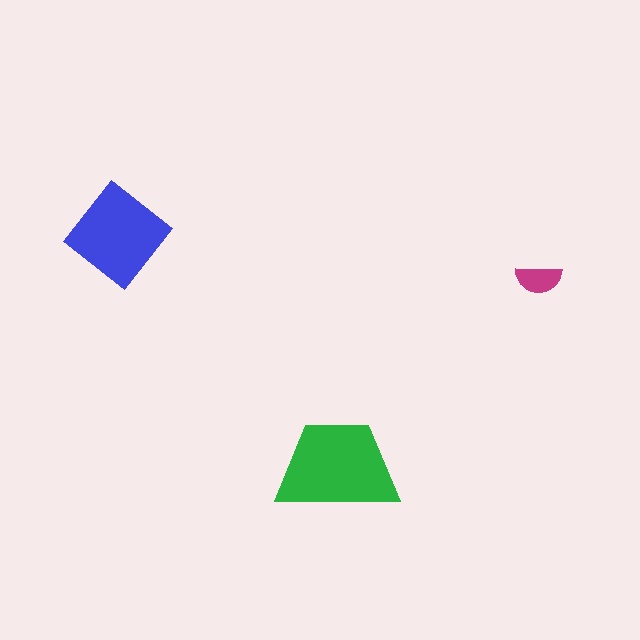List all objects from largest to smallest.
The green trapezoid, the blue diamond, the magenta semicircle.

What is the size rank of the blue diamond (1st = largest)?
2nd.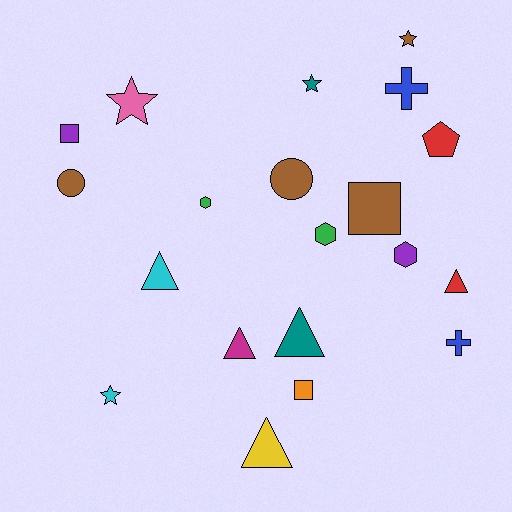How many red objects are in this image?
There are 2 red objects.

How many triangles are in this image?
There are 5 triangles.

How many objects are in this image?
There are 20 objects.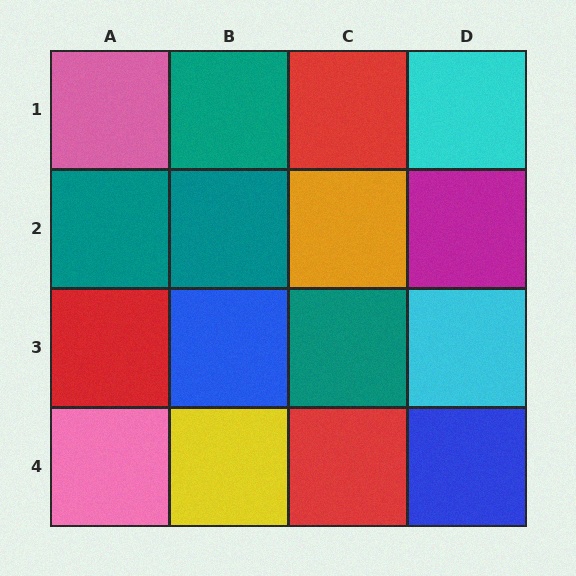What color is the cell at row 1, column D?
Cyan.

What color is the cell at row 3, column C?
Teal.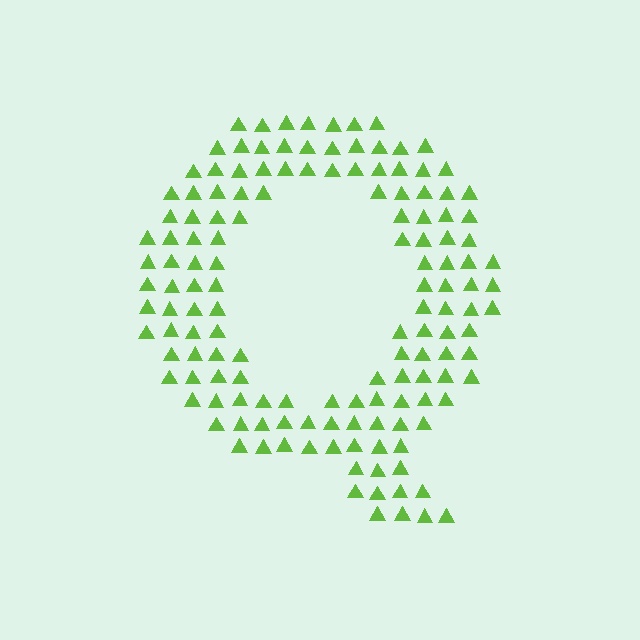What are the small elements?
The small elements are triangles.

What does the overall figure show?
The overall figure shows the letter Q.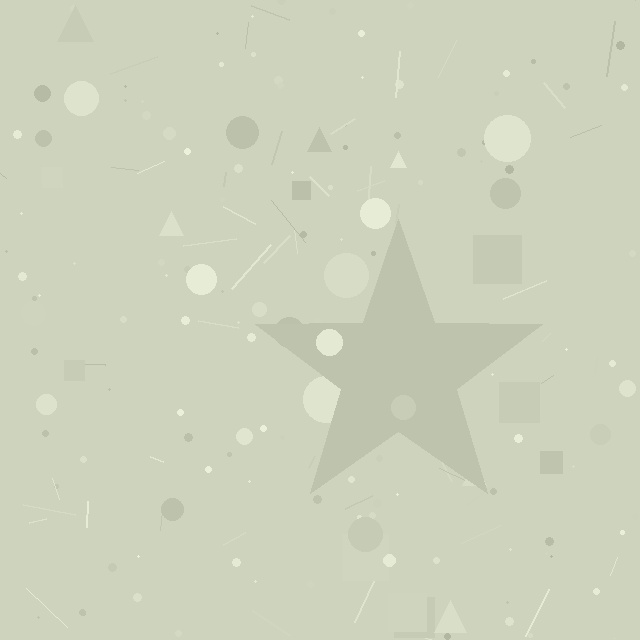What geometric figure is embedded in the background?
A star is embedded in the background.